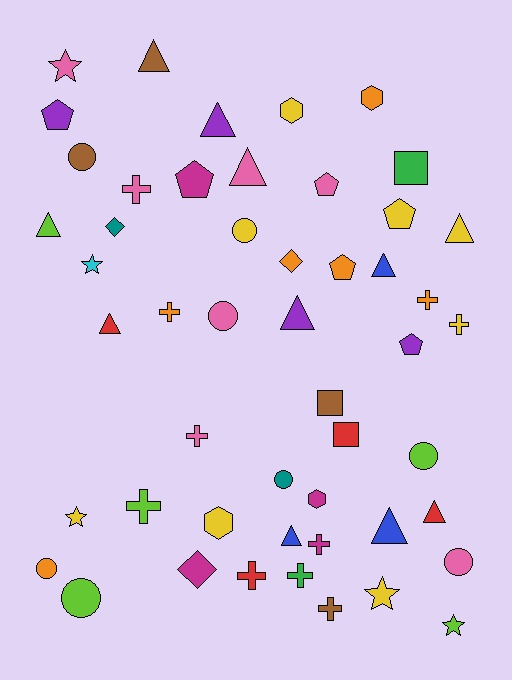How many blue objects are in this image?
There are 3 blue objects.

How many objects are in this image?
There are 50 objects.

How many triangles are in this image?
There are 11 triangles.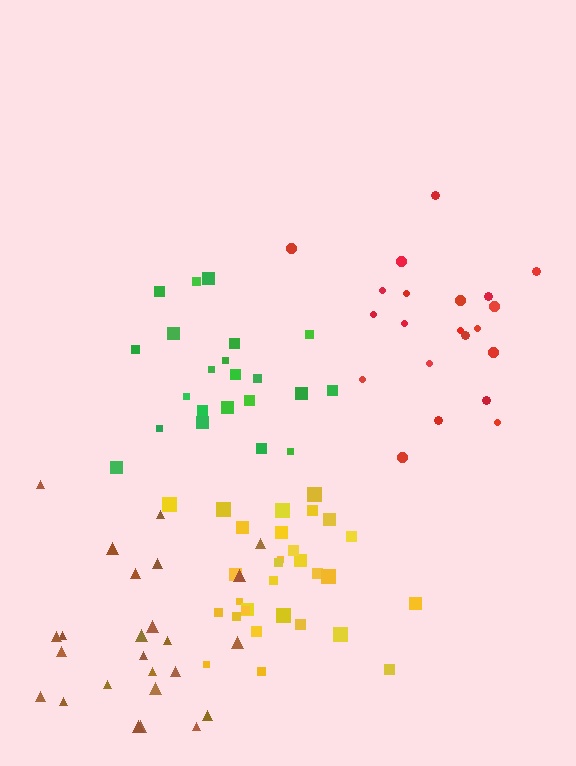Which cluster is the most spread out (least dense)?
Red.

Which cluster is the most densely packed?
Yellow.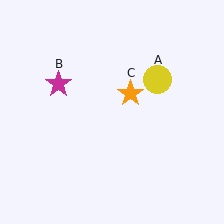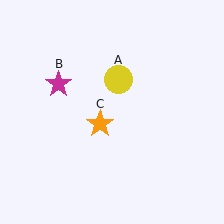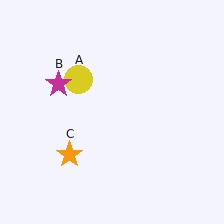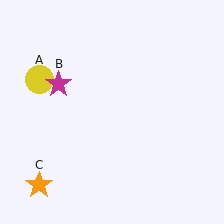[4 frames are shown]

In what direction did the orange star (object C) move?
The orange star (object C) moved down and to the left.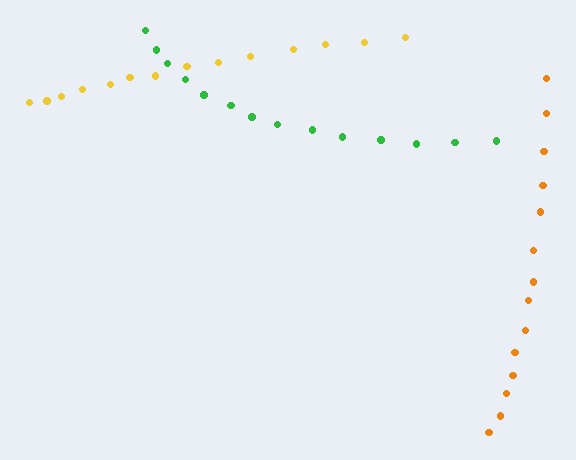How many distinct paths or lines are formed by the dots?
There are 3 distinct paths.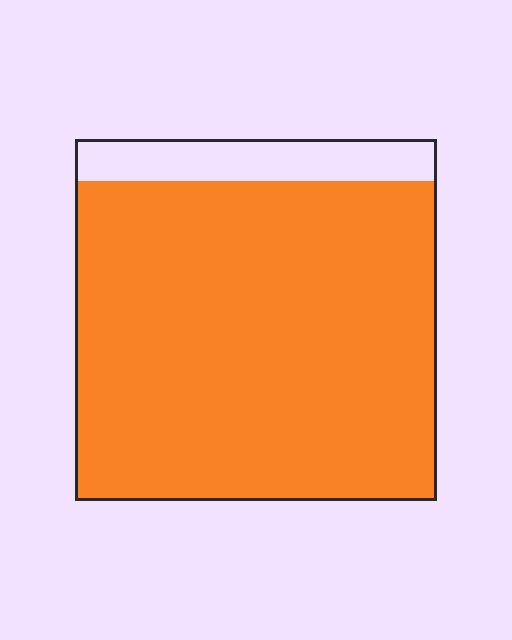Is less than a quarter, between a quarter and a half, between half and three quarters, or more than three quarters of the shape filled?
More than three quarters.